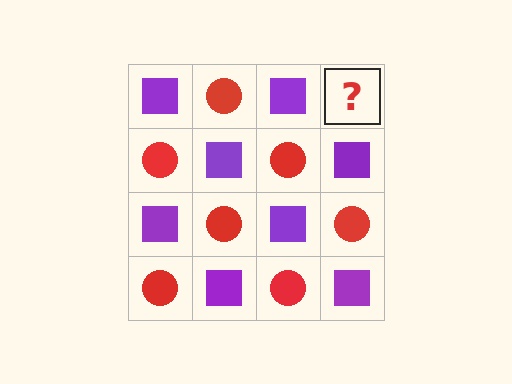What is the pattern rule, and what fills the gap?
The rule is that it alternates purple square and red circle in a checkerboard pattern. The gap should be filled with a red circle.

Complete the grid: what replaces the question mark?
The question mark should be replaced with a red circle.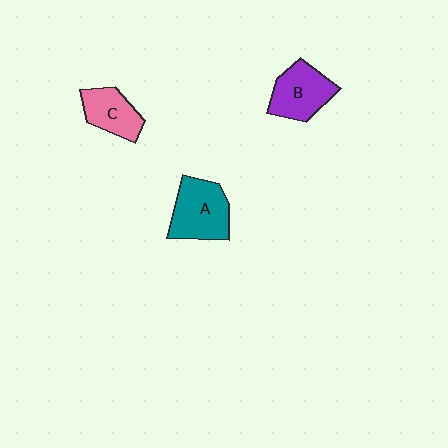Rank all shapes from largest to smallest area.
From largest to smallest: A (teal), B (purple), C (pink).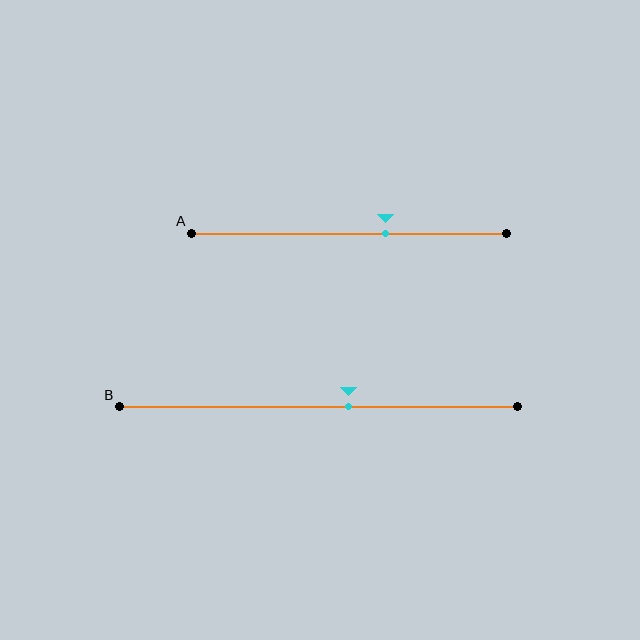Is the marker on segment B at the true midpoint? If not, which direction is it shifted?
No, the marker on segment B is shifted to the right by about 8% of the segment length.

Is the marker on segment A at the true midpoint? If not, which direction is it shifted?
No, the marker on segment A is shifted to the right by about 12% of the segment length.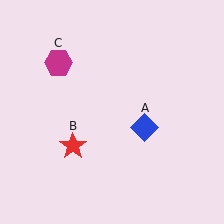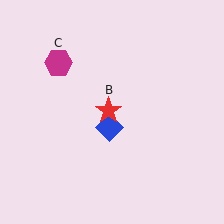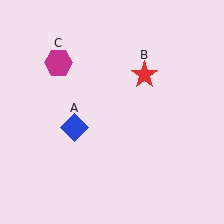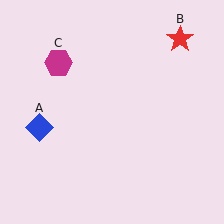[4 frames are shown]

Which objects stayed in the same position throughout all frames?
Magenta hexagon (object C) remained stationary.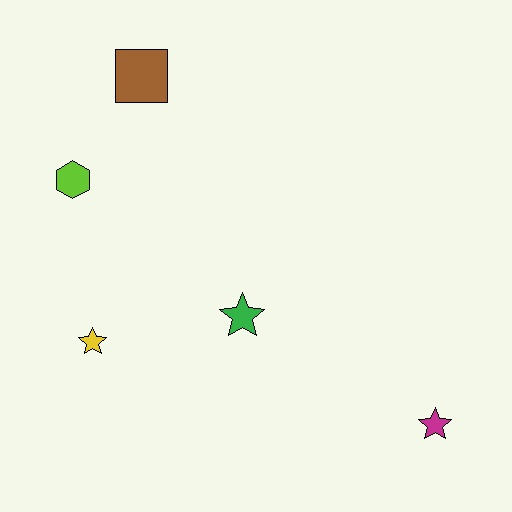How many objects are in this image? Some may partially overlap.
There are 5 objects.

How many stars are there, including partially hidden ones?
There are 3 stars.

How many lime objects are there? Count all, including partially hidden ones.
There is 1 lime object.